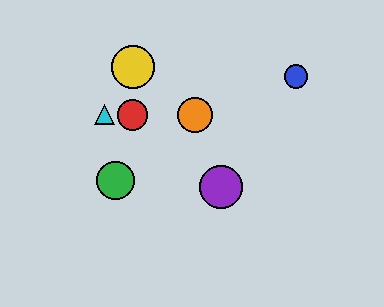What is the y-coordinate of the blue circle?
The blue circle is at y≈77.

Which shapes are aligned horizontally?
The red circle, the orange circle, the cyan triangle are aligned horizontally.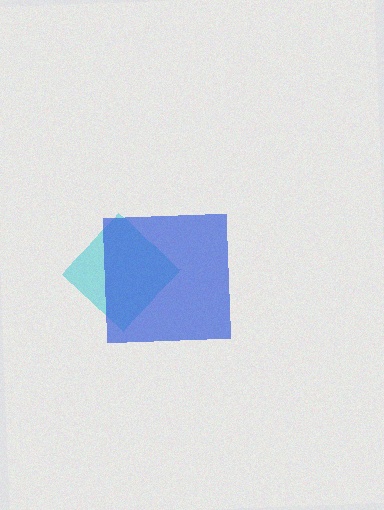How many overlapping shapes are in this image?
There are 2 overlapping shapes in the image.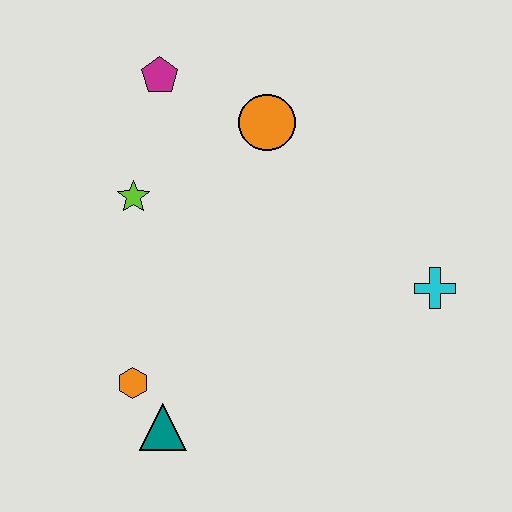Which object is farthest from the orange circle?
The teal triangle is farthest from the orange circle.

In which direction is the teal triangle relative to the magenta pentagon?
The teal triangle is below the magenta pentagon.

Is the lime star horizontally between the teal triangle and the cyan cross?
No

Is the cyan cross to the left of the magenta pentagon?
No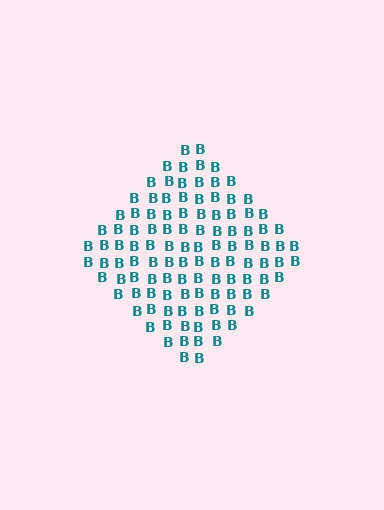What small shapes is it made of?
It is made of small letter B's.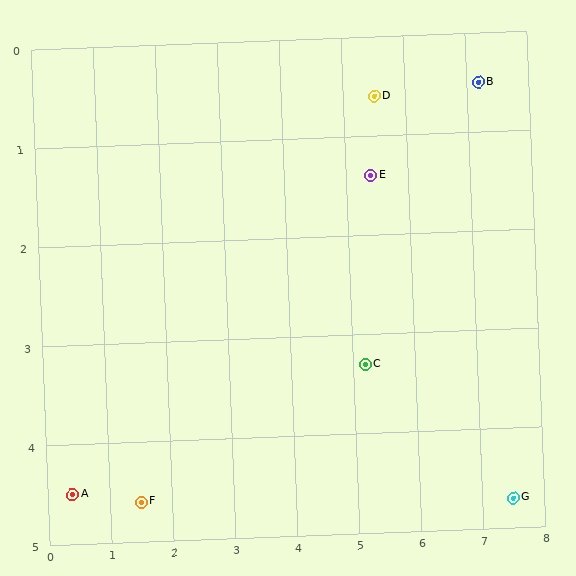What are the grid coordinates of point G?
Point G is at approximately (7.5, 4.7).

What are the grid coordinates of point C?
Point C is at approximately (5.2, 3.3).